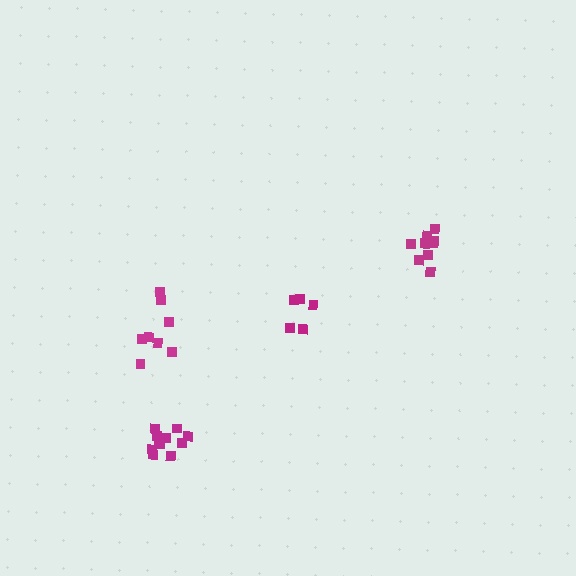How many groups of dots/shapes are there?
There are 4 groups.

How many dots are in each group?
Group 1: 9 dots, Group 2: 11 dots, Group 3: 5 dots, Group 4: 8 dots (33 total).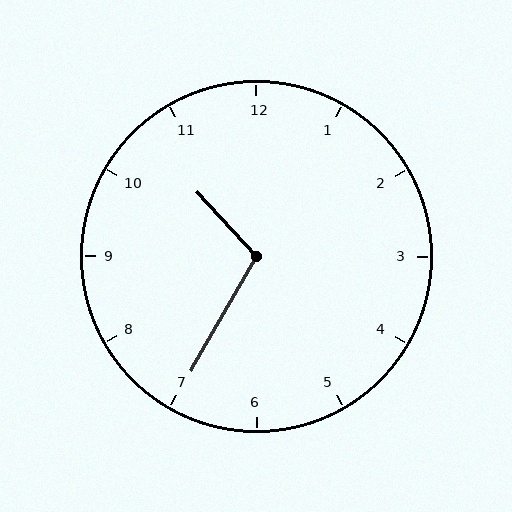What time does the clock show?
10:35.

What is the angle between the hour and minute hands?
Approximately 108 degrees.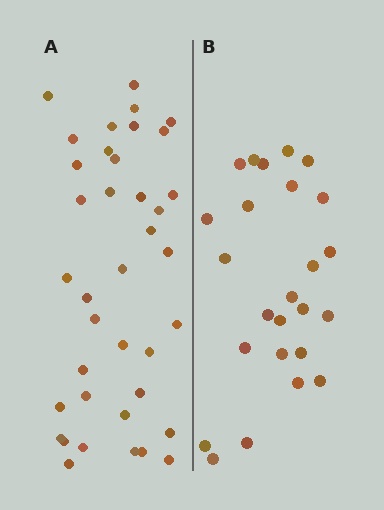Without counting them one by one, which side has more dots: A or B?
Region A (the left region) has more dots.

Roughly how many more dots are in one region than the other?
Region A has approximately 15 more dots than region B.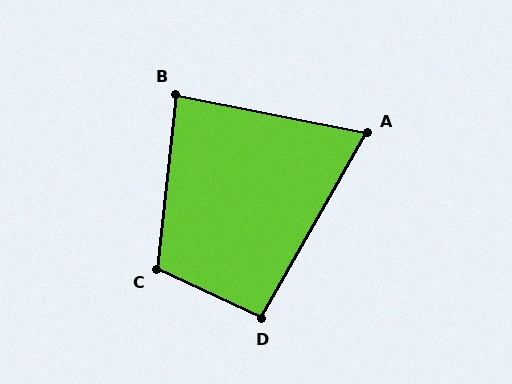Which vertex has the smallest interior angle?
A, at approximately 71 degrees.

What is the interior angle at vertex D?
Approximately 95 degrees (approximately right).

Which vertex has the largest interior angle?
C, at approximately 109 degrees.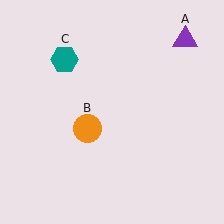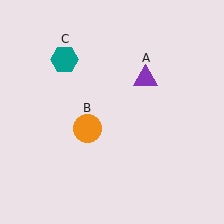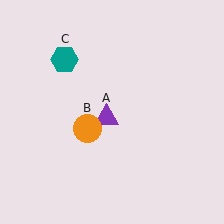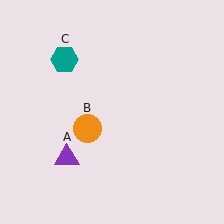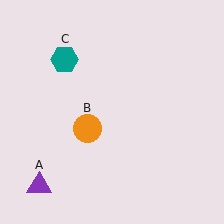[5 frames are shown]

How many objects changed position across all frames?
1 object changed position: purple triangle (object A).